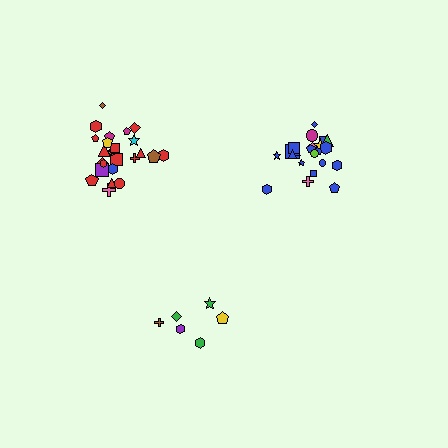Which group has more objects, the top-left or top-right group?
The top-left group.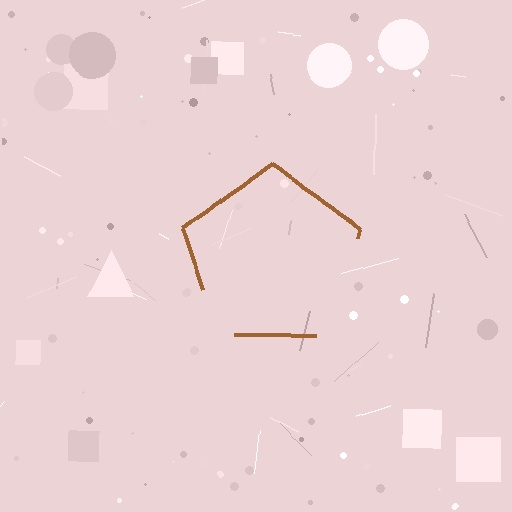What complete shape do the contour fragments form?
The contour fragments form a pentagon.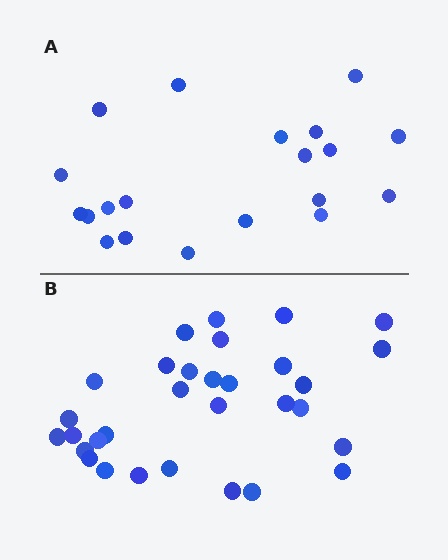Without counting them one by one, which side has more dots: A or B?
Region B (the bottom region) has more dots.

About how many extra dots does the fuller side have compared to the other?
Region B has roughly 12 or so more dots than region A.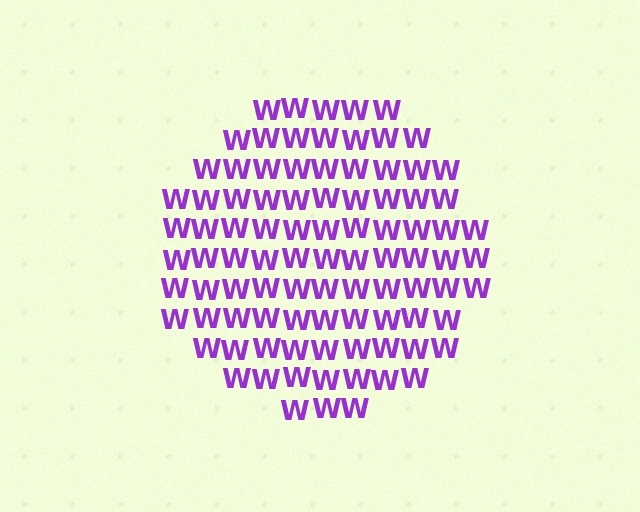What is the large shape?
The large shape is a circle.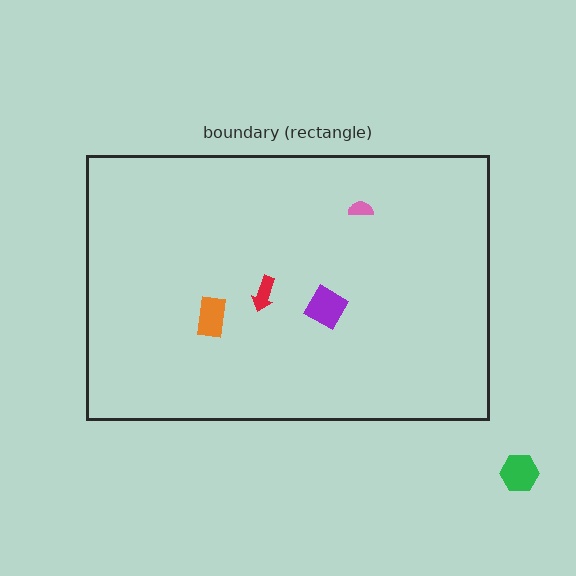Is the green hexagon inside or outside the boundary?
Outside.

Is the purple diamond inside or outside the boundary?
Inside.